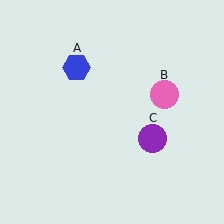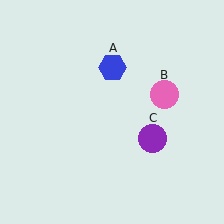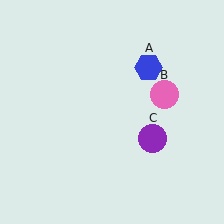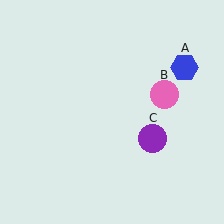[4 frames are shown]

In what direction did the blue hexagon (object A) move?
The blue hexagon (object A) moved right.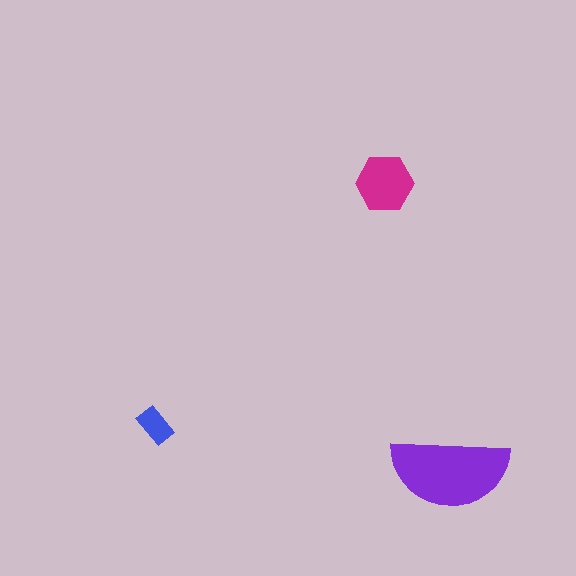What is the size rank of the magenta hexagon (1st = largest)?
2nd.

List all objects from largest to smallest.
The purple semicircle, the magenta hexagon, the blue rectangle.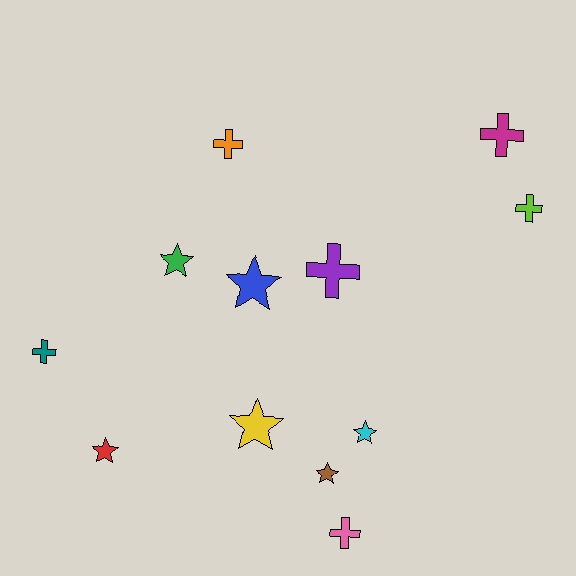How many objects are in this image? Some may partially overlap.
There are 12 objects.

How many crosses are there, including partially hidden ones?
There are 6 crosses.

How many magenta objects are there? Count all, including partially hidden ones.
There is 1 magenta object.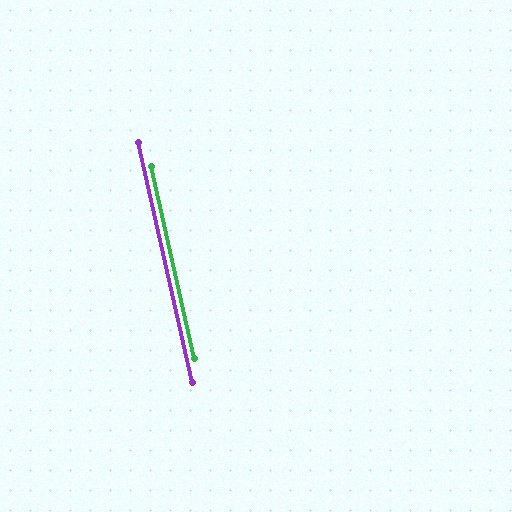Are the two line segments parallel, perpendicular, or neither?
Parallel — their directions differ by only 0.1°.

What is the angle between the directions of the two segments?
Approximately 0 degrees.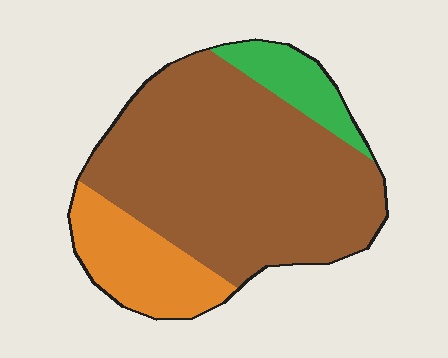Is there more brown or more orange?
Brown.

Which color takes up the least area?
Green, at roughly 10%.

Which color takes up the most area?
Brown, at roughly 70%.